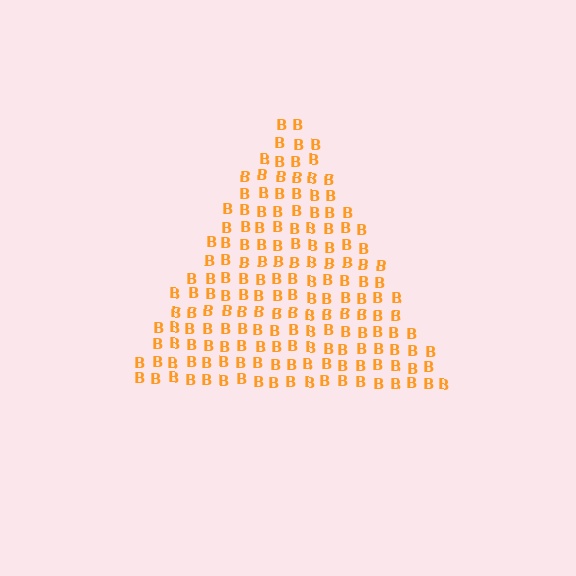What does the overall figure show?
The overall figure shows a triangle.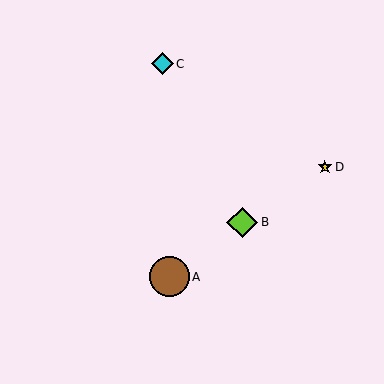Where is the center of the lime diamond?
The center of the lime diamond is at (242, 222).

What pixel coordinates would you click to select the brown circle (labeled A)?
Click at (169, 277) to select the brown circle A.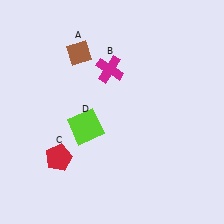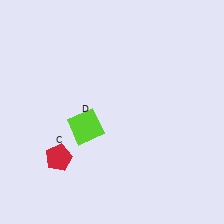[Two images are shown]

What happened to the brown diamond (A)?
The brown diamond (A) was removed in Image 2. It was in the top-left area of Image 1.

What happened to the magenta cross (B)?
The magenta cross (B) was removed in Image 2. It was in the top-left area of Image 1.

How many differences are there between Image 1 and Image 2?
There are 2 differences between the two images.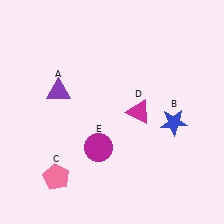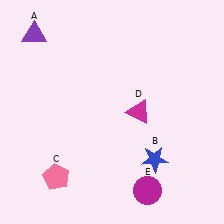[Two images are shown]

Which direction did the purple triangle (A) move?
The purple triangle (A) moved up.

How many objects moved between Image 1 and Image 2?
3 objects moved between the two images.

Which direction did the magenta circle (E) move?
The magenta circle (E) moved right.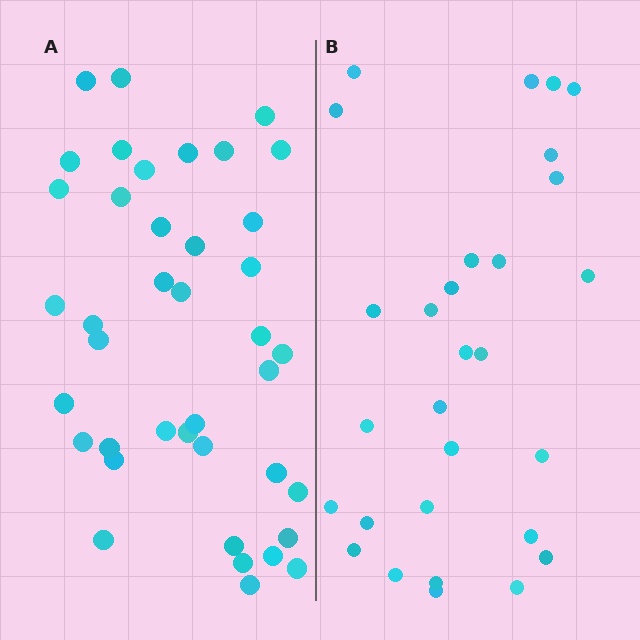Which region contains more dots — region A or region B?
Region A (the left region) has more dots.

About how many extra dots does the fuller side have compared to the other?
Region A has roughly 12 or so more dots than region B.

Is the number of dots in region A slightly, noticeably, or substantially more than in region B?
Region A has noticeably more, but not dramatically so. The ratio is roughly 1.4 to 1.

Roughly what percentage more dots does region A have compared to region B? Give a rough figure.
About 40% more.